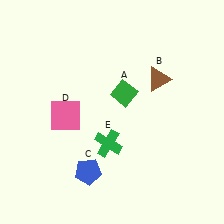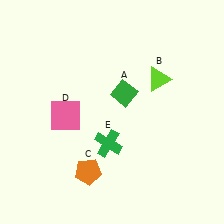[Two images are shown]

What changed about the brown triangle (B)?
In Image 1, B is brown. In Image 2, it changed to lime.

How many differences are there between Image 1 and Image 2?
There are 2 differences between the two images.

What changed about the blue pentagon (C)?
In Image 1, C is blue. In Image 2, it changed to orange.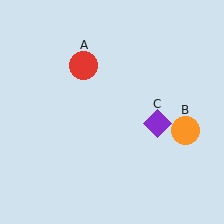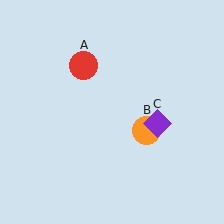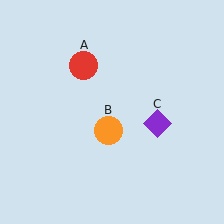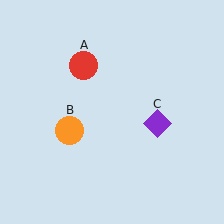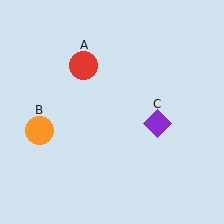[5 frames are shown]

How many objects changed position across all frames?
1 object changed position: orange circle (object B).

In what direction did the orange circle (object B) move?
The orange circle (object B) moved left.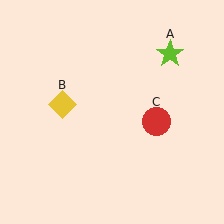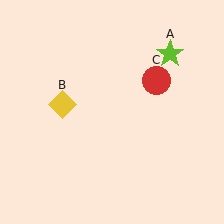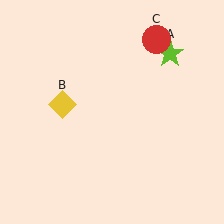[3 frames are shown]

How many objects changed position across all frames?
1 object changed position: red circle (object C).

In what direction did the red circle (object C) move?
The red circle (object C) moved up.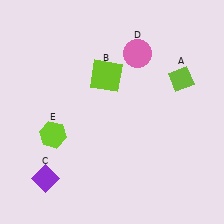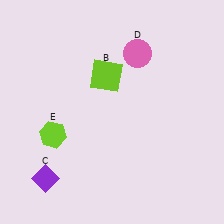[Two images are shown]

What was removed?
The lime diamond (A) was removed in Image 2.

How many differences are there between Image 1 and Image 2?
There is 1 difference between the two images.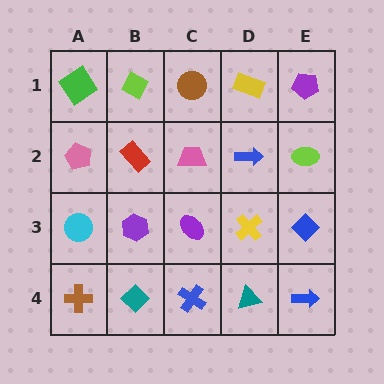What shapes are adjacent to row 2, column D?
A yellow rectangle (row 1, column D), a yellow cross (row 3, column D), a pink trapezoid (row 2, column C), a lime ellipse (row 2, column E).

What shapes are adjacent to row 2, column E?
A purple pentagon (row 1, column E), a blue diamond (row 3, column E), a blue arrow (row 2, column D).